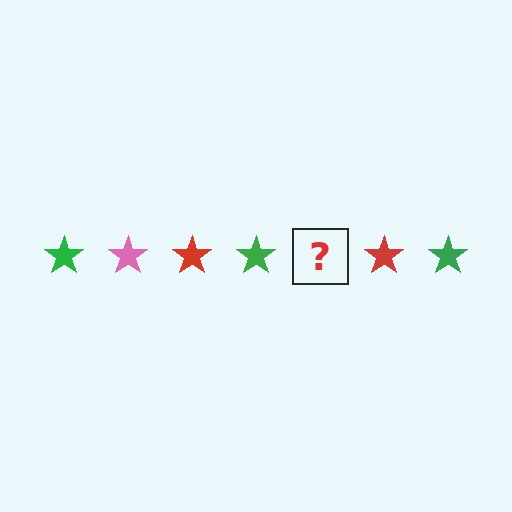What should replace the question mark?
The question mark should be replaced with a pink star.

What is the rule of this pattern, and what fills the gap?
The rule is that the pattern cycles through green, pink, red stars. The gap should be filled with a pink star.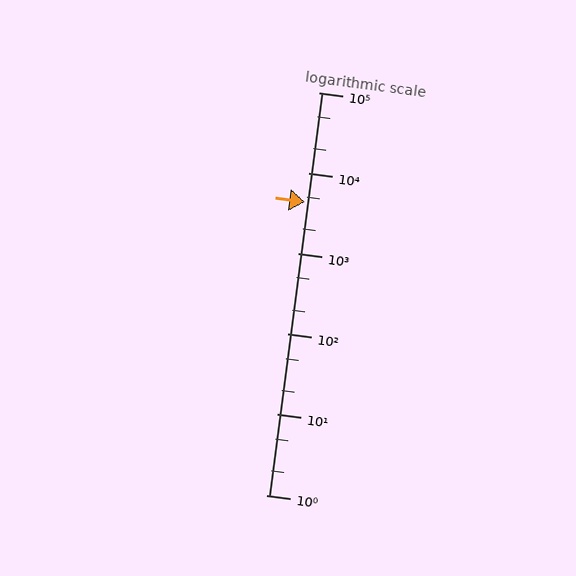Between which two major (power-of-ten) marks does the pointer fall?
The pointer is between 1000 and 10000.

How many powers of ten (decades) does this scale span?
The scale spans 5 decades, from 1 to 100000.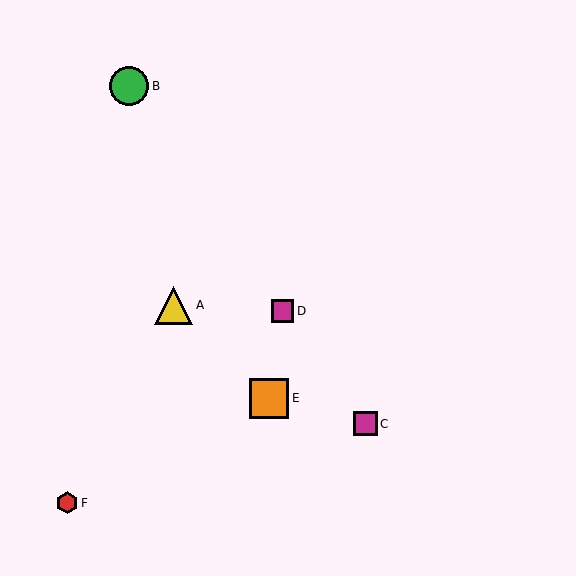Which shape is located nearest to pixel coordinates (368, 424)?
The magenta square (labeled C) at (365, 424) is nearest to that location.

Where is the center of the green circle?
The center of the green circle is at (129, 86).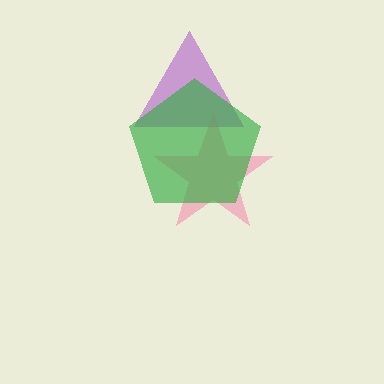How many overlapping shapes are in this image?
There are 3 overlapping shapes in the image.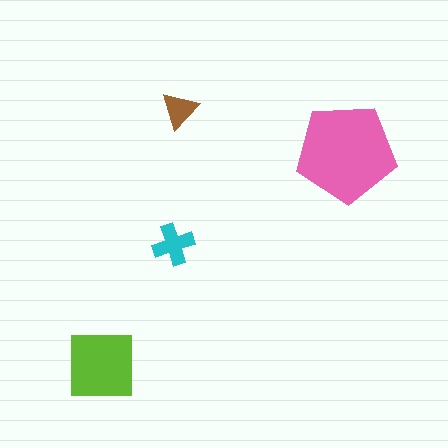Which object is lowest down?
The lime square is bottommost.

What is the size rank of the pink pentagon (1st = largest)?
1st.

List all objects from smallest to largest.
The brown triangle, the cyan cross, the lime square, the pink pentagon.